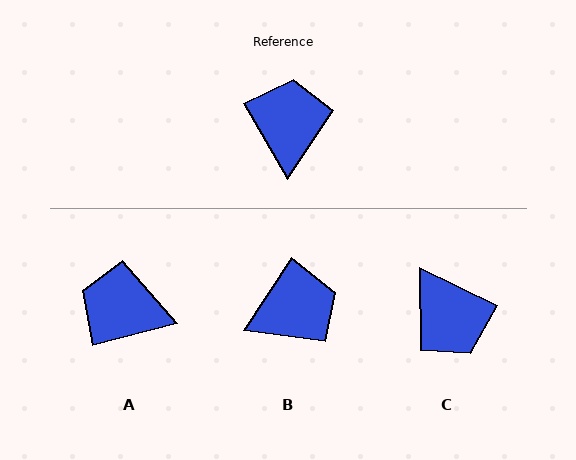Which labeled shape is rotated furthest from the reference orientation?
C, about 146 degrees away.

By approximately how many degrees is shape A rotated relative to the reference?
Approximately 74 degrees counter-clockwise.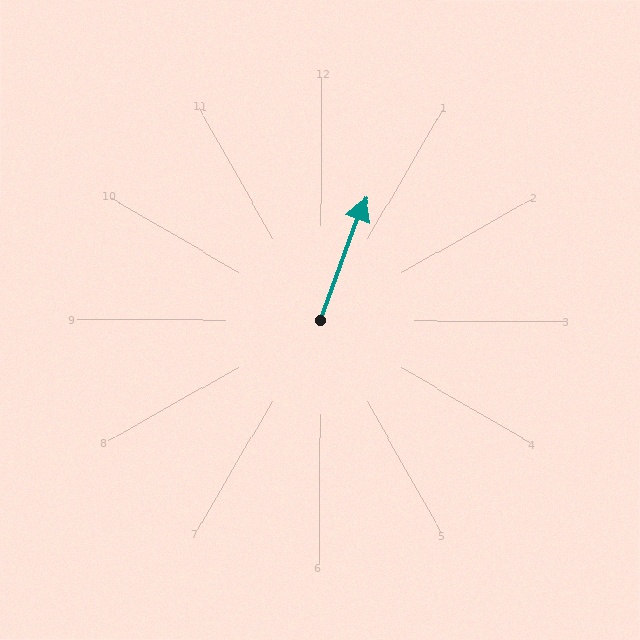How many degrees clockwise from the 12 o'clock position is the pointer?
Approximately 20 degrees.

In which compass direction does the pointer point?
North.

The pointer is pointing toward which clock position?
Roughly 1 o'clock.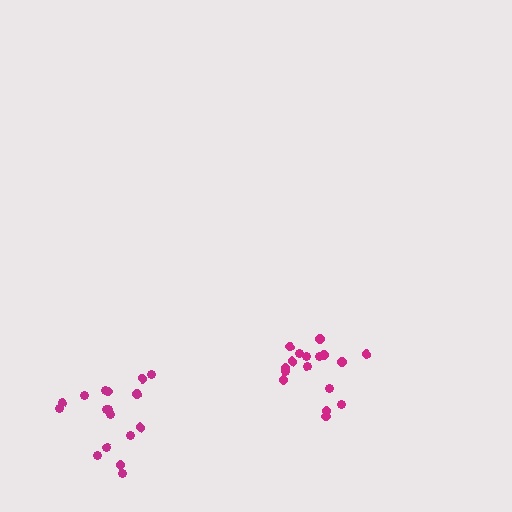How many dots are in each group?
Group 1: 17 dots, Group 2: 17 dots (34 total).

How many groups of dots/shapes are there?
There are 2 groups.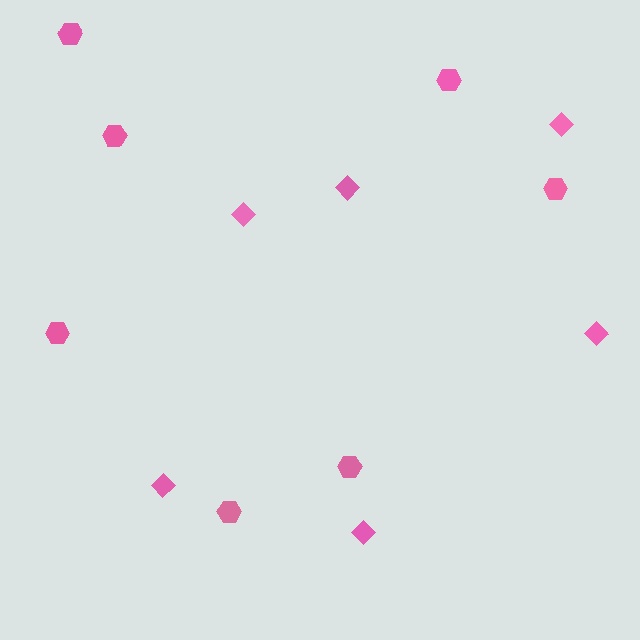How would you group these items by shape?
There are 2 groups: one group of diamonds (6) and one group of hexagons (7).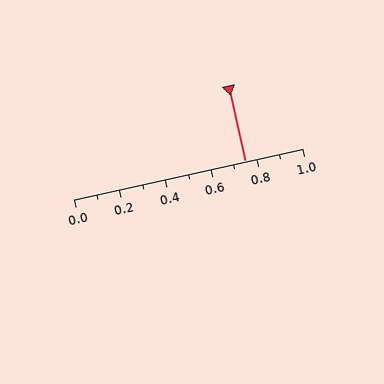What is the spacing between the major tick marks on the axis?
The major ticks are spaced 0.2 apart.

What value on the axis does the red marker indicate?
The marker indicates approximately 0.75.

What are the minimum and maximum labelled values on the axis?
The axis runs from 0.0 to 1.0.